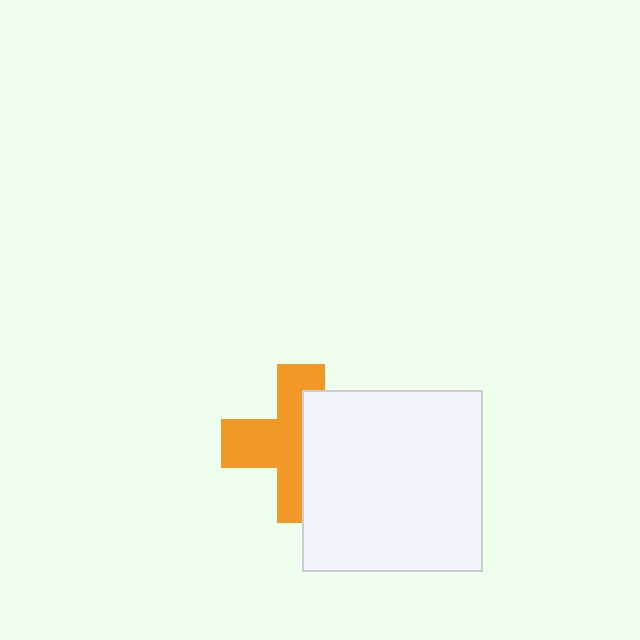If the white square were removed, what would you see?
You would see the complete orange cross.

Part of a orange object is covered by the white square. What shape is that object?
It is a cross.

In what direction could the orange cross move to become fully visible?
The orange cross could move left. That would shift it out from behind the white square entirely.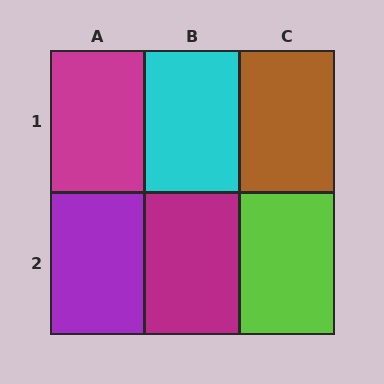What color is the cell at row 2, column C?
Lime.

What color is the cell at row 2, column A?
Purple.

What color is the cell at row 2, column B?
Magenta.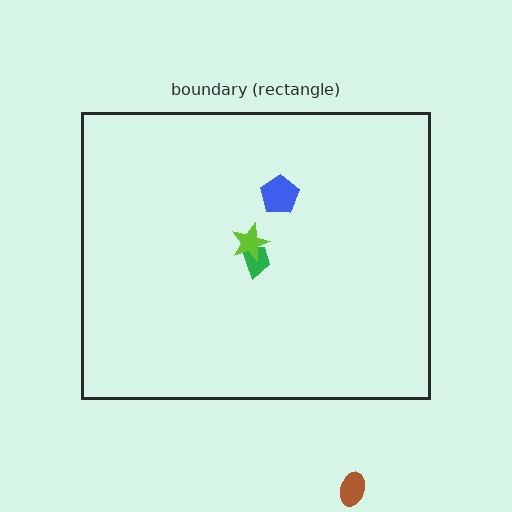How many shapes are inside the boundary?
3 inside, 1 outside.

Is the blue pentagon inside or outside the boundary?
Inside.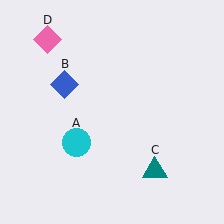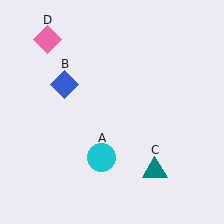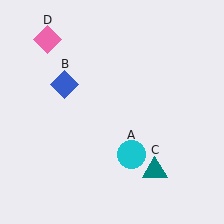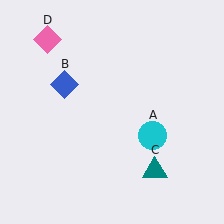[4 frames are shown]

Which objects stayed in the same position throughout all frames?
Blue diamond (object B) and teal triangle (object C) and pink diamond (object D) remained stationary.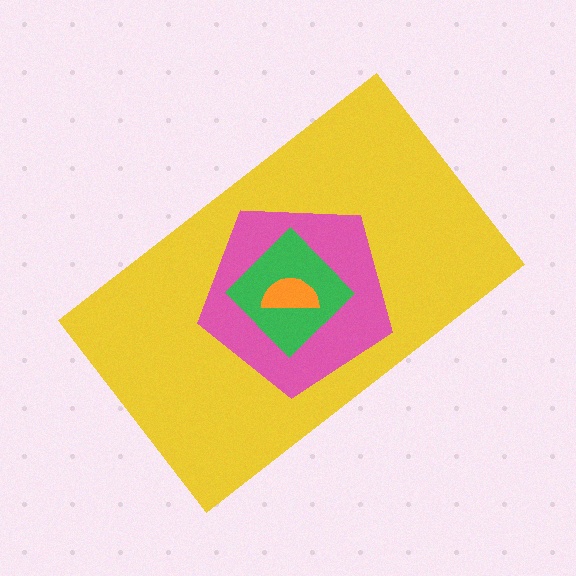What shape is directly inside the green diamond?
The orange semicircle.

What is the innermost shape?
The orange semicircle.